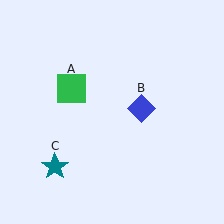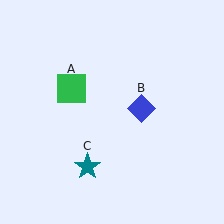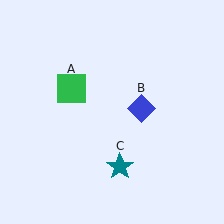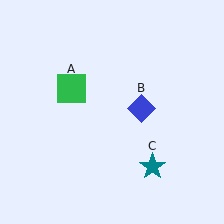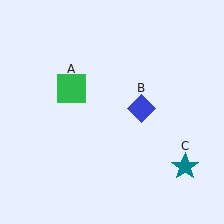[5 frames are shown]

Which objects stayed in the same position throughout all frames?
Green square (object A) and blue diamond (object B) remained stationary.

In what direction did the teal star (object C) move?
The teal star (object C) moved right.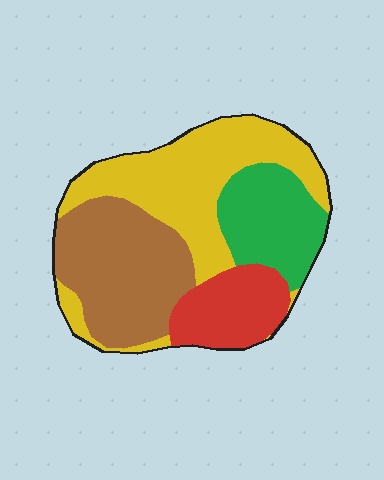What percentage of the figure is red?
Red takes up about one sixth (1/6) of the figure.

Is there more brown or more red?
Brown.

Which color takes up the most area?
Yellow, at roughly 35%.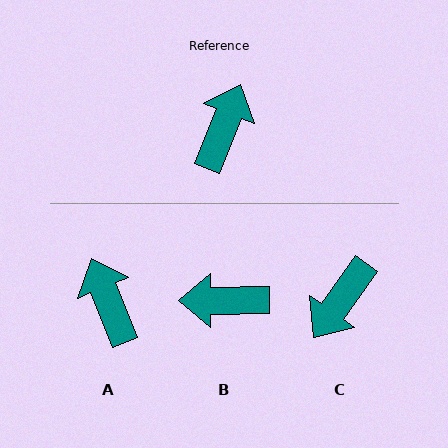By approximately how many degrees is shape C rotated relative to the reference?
Approximately 166 degrees counter-clockwise.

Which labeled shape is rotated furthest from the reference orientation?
C, about 166 degrees away.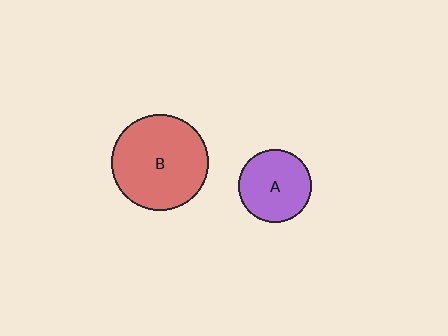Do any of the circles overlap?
No, none of the circles overlap.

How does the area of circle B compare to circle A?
Approximately 1.7 times.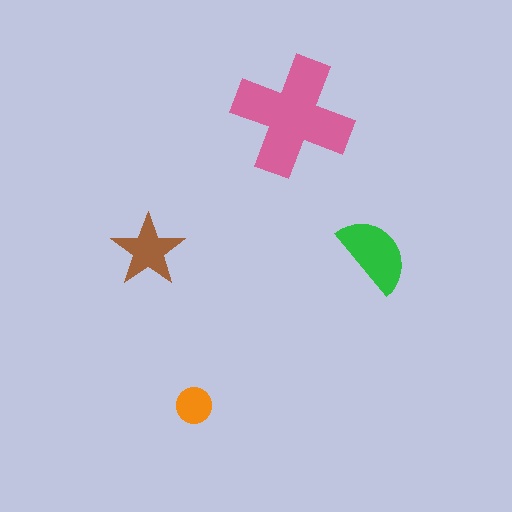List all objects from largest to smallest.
The pink cross, the green semicircle, the brown star, the orange circle.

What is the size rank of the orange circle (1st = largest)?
4th.